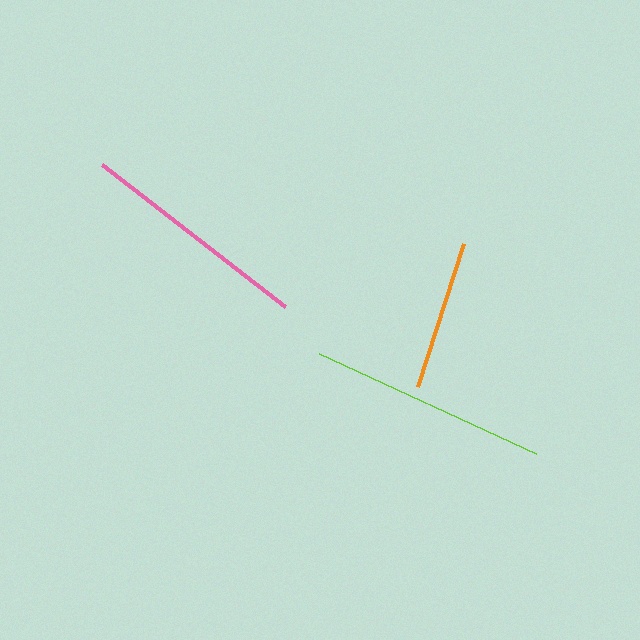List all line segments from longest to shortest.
From longest to shortest: lime, pink, orange.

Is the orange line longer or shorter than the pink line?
The pink line is longer than the orange line.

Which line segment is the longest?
The lime line is the longest at approximately 240 pixels.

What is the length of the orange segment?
The orange segment is approximately 150 pixels long.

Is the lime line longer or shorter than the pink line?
The lime line is longer than the pink line.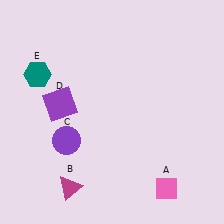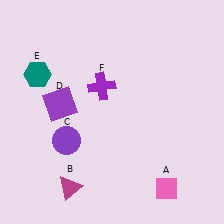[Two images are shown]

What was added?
A purple cross (F) was added in Image 2.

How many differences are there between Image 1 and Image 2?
There is 1 difference between the two images.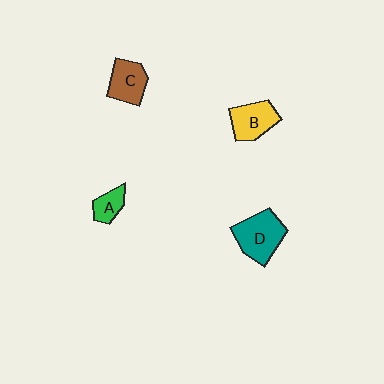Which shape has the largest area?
Shape D (teal).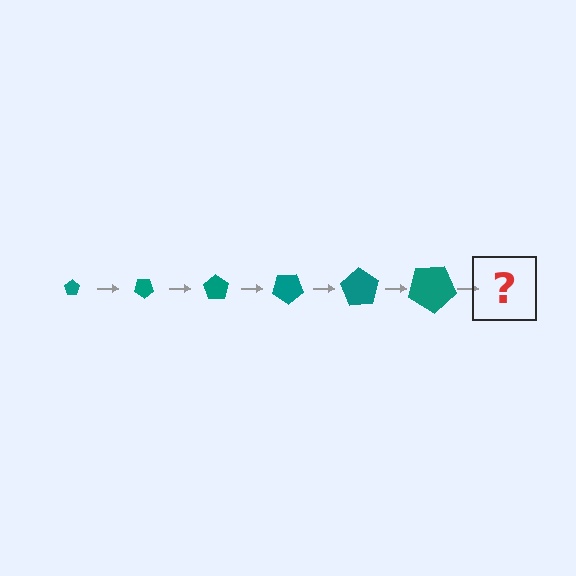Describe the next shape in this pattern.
It should be a pentagon, larger than the previous one and rotated 210 degrees from the start.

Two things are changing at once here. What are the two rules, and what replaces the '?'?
The two rules are that the pentagon grows larger each step and it rotates 35 degrees each step. The '?' should be a pentagon, larger than the previous one and rotated 210 degrees from the start.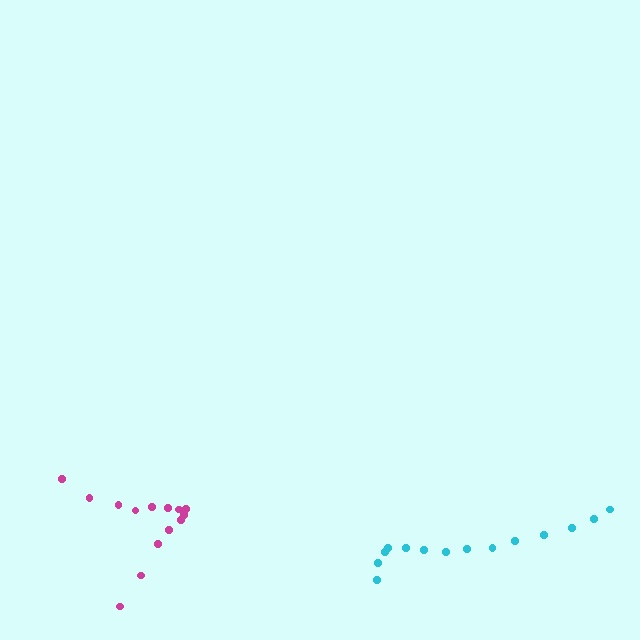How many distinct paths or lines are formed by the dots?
There are 2 distinct paths.